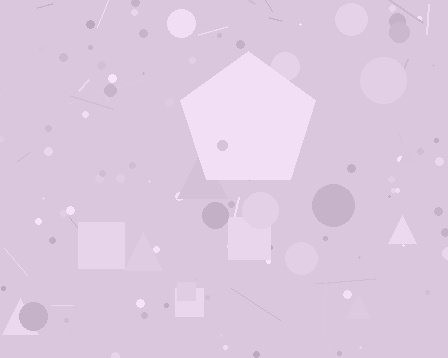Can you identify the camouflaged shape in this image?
The camouflaged shape is a pentagon.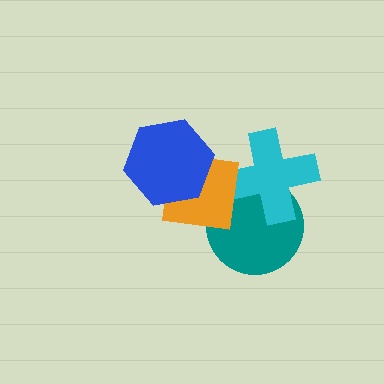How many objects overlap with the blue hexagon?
1 object overlaps with the blue hexagon.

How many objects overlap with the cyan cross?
2 objects overlap with the cyan cross.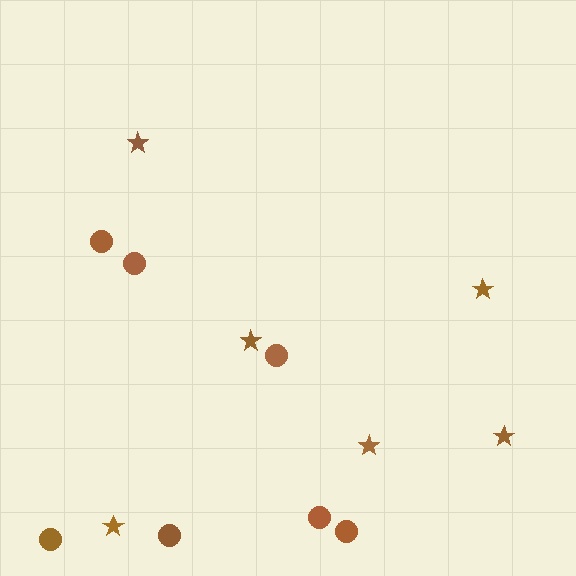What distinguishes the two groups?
There are 2 groups: one group of stars (6) and one group of circles (7).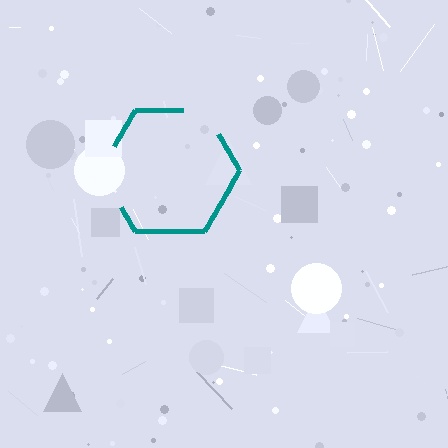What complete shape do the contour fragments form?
The contour fragments form a hexagon.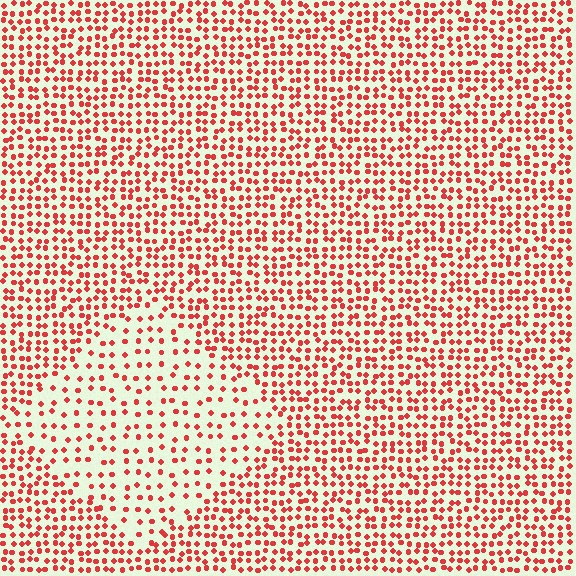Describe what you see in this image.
The image contains small red elements arranged at two different densities. A diamond-shaped region is visible where the elements are less densely packed than the surrounding area.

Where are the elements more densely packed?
The elements are more densely packed outside the diamond boundary.